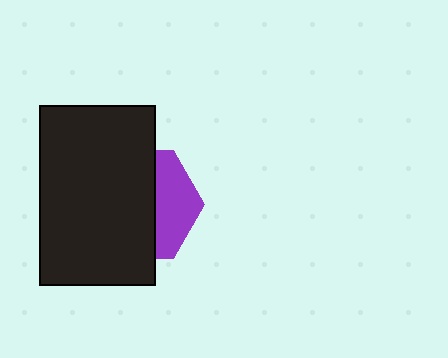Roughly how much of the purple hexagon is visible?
A small part of it is visible (roughly 36%).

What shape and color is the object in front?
The object in front is a black rectangle.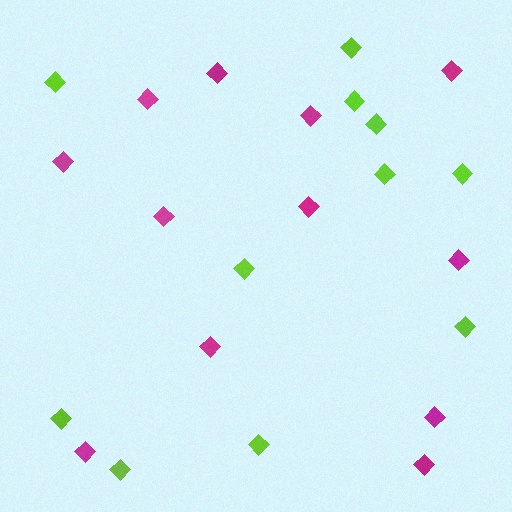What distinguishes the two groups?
There are 2 groups: one group of magenta diamonds (12) and one group of lime diamonds (11).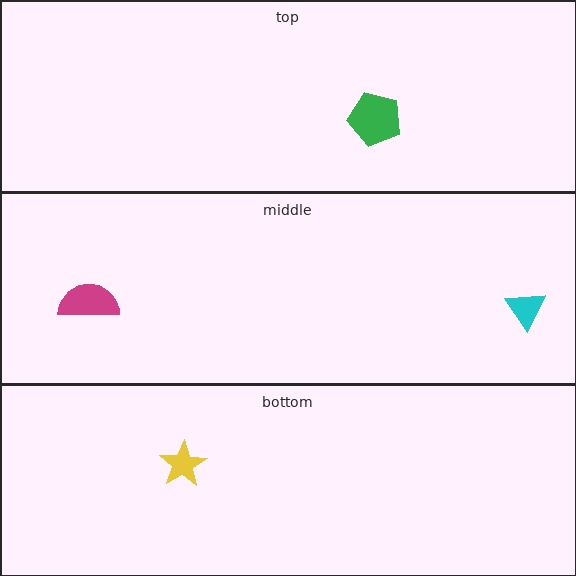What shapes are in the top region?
The green pentagon.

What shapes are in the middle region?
The cyan triangle, the magenta semicircle.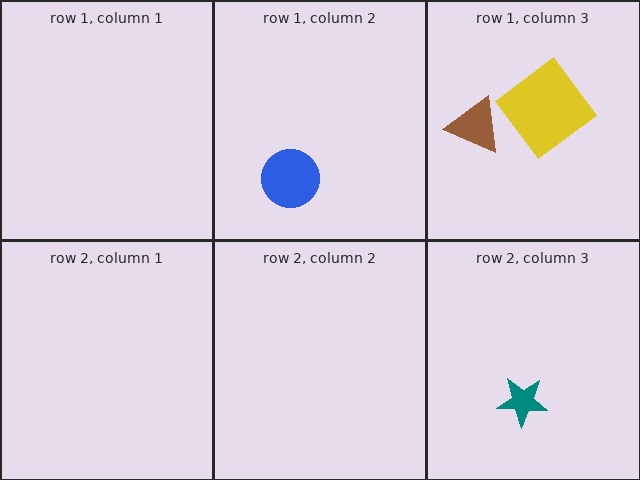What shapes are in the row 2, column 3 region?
The teal star.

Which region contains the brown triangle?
The row 1, column 3 region.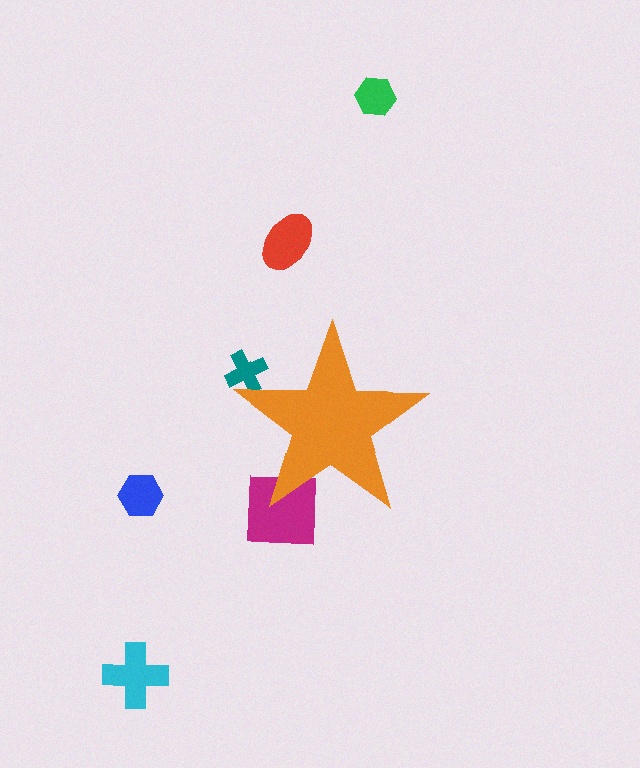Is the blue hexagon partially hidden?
No, the blue hexagon is fully visible.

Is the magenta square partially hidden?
Yes, the magenta square is partially hidden behind the orange star.